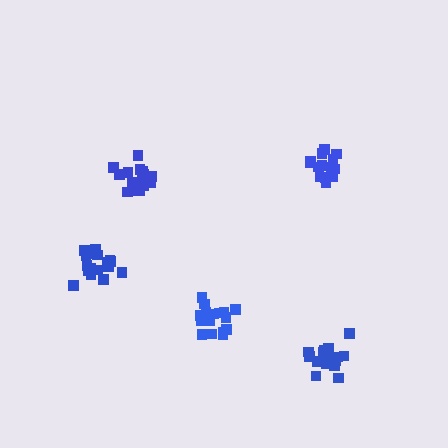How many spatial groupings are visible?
There are 5 spatial groupings.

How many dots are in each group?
Group 1: 16 dots, Group 2: 14 dots, Group 3: 18 dots, Group 4: 19 dots, Group 5: 20 dots (87 total).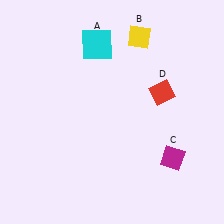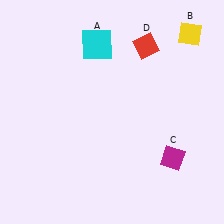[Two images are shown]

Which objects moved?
The objects that moved are: the yellow diamond (B), the red diamond (D).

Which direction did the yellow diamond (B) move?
The yellow diamond (B) moved right.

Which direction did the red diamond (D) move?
The red diamond (D) moved up.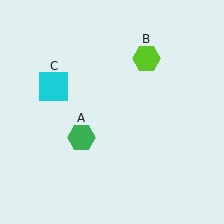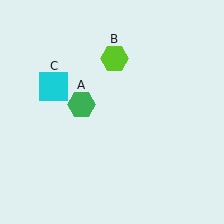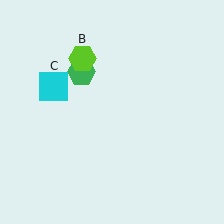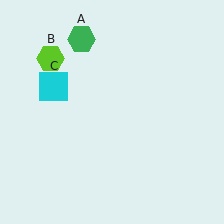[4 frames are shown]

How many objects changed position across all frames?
2 objects changed position: green hexagon (object A), lime hexagon (object B).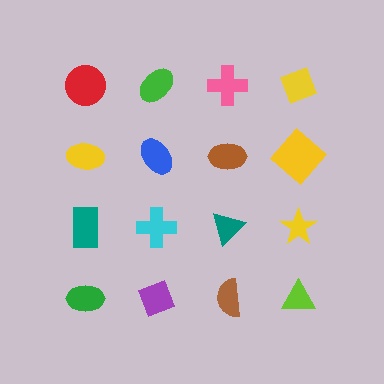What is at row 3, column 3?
A teal triangle.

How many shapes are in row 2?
4 shapes.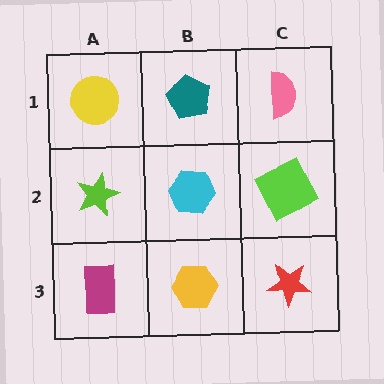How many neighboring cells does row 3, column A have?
2.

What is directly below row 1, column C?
A lime square.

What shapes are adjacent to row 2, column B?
A teal pentagon (row 1, column B), a yellow hexagon (row 3, column B), a lime star (row 2, column A), a lime square (row 2, column C).